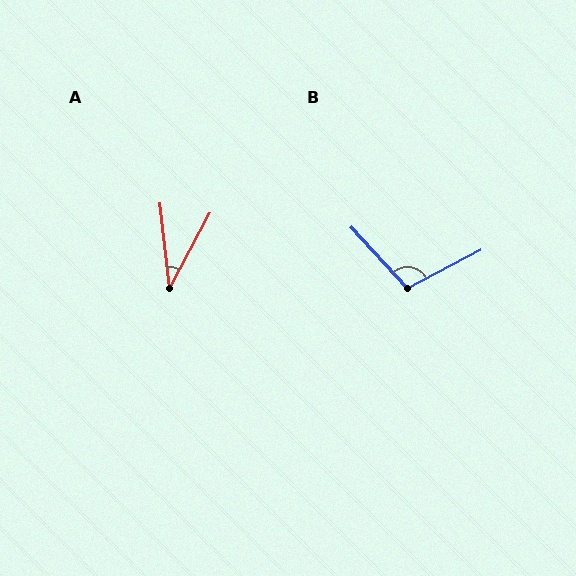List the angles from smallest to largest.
A (35°), B (104°).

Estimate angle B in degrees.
Approximately 104 degrees.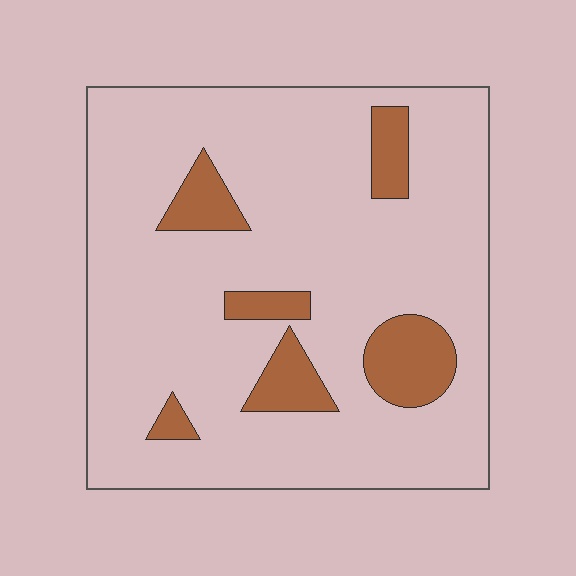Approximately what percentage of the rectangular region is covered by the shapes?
Approximately 15%.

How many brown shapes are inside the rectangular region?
6.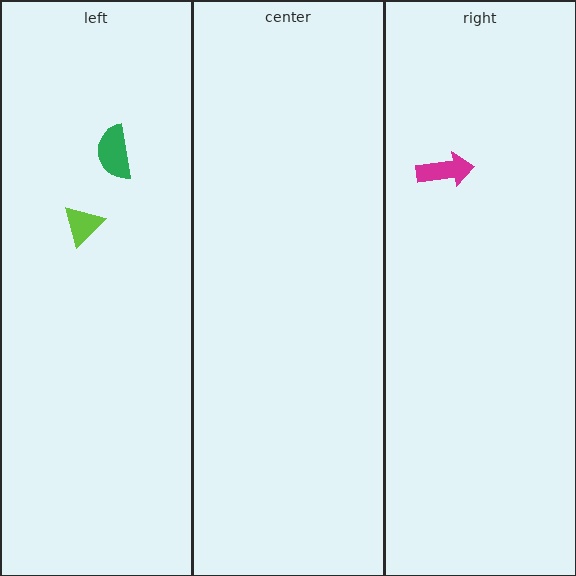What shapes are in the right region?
The magenta arrow.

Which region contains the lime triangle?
The left region.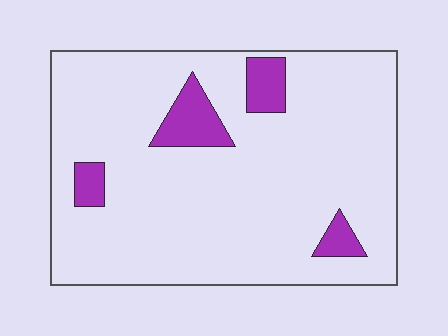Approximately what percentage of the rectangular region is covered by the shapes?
Approximately 10%.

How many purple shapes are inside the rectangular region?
4.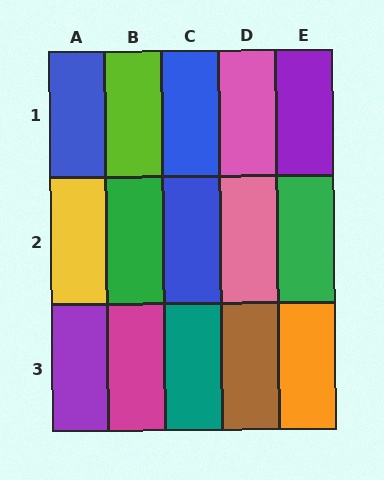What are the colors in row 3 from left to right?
Purple, magenta, teal, brown, orange.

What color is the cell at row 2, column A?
Yellow.